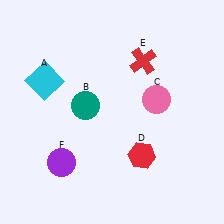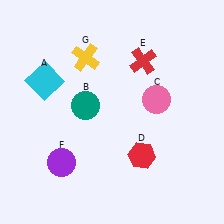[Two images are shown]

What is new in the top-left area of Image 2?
A yellow cross (G) was added in the top-left area of Image 2.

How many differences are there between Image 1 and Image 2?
There is 1 difference between the two images.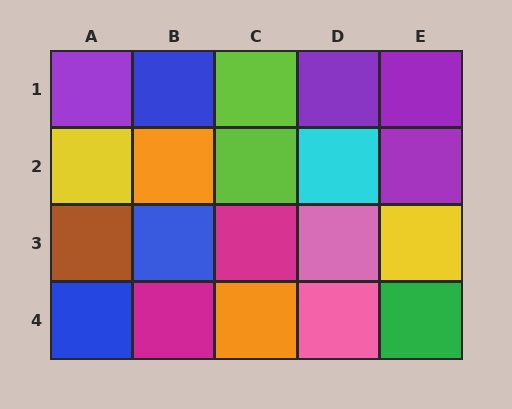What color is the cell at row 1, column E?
Purple.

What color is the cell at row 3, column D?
Pink.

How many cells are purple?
4 cells are purple.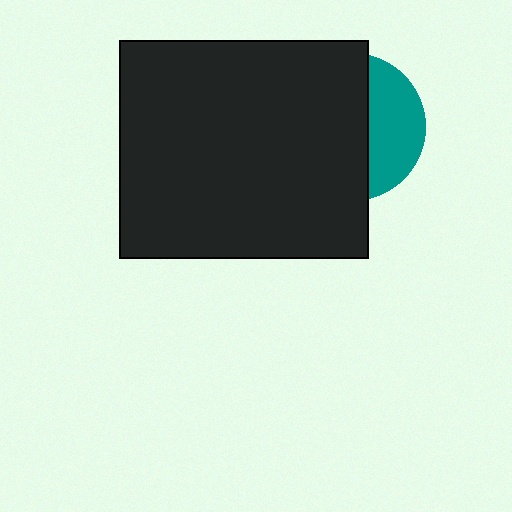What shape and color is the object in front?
The object in front is a black rectangle.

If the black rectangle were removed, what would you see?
You would see the complete teal circle.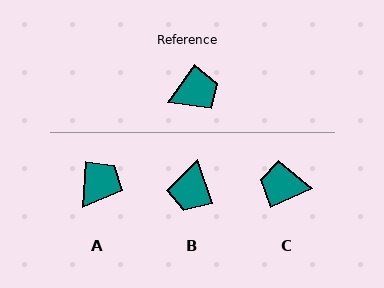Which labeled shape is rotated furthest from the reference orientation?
C, about 150 degrees away.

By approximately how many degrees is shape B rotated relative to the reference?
Approximately 127 degrees clockwise.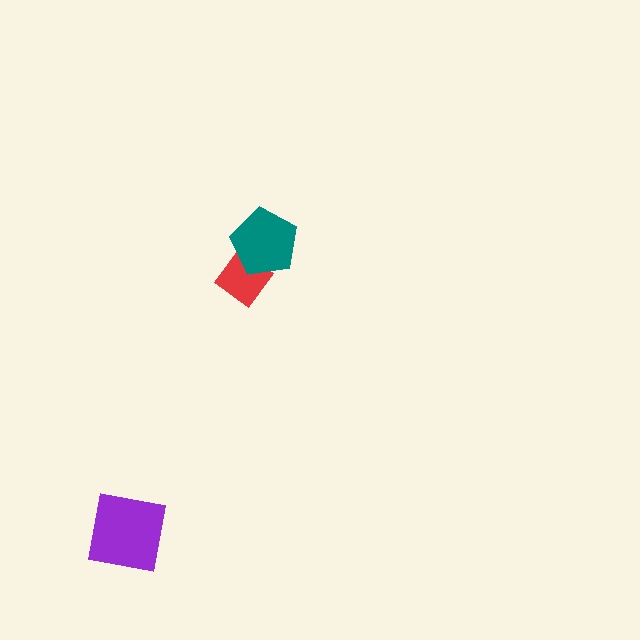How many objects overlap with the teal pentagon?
1 object overlaps with the teal pentagon.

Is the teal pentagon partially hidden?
No, no other shape covers it.